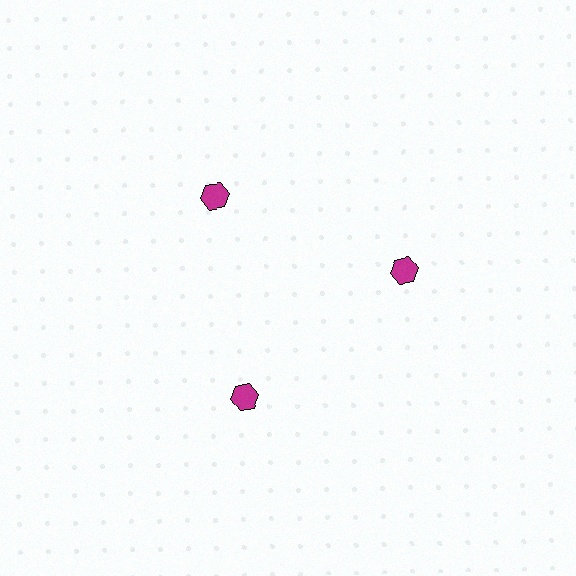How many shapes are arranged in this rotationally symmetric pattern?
There are 3 shapes, arranged in 3 groups of 1.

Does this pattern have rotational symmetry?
Yes, this pattern has 3-fold rotational symmetry. It looks the same after rotating 120 degrees around the center.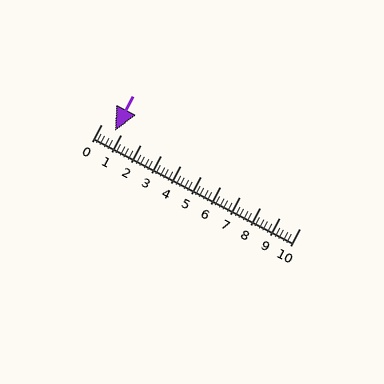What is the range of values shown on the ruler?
The ruler shows values from 0 to 10.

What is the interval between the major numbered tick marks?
The major tick marks are spaced 1 units apart.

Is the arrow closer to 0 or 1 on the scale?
The arrow is closer to 1.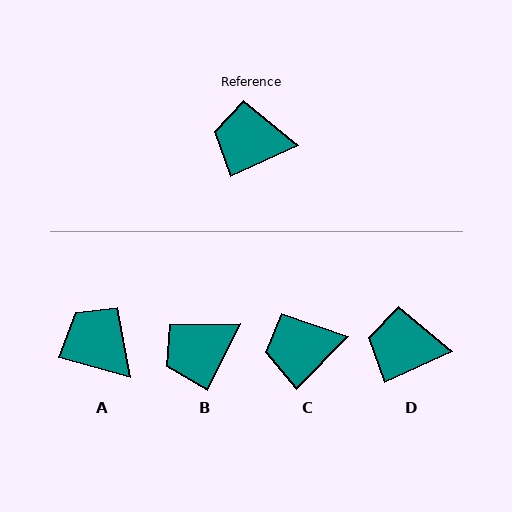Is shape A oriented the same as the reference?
No, it is off by about 40 degrees.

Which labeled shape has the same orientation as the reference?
D.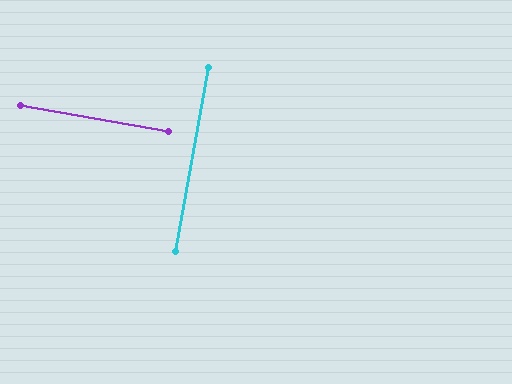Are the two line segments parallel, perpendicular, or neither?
Perpendicular — they meet at approximately 90°.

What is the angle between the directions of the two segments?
Approximately 90 degrees.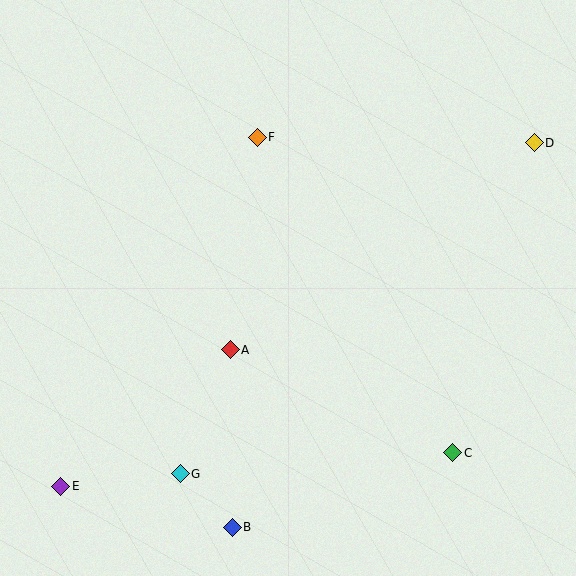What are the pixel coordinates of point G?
Point G is at (180, 474).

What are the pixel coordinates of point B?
Point B is at (232, 527).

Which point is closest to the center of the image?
Point A at (230, 350) is closest to the center.